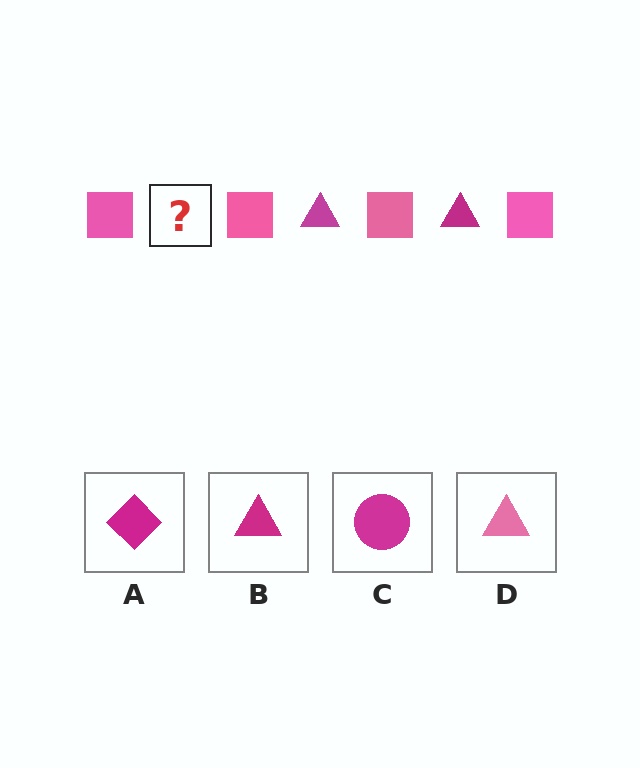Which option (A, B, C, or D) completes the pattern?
B.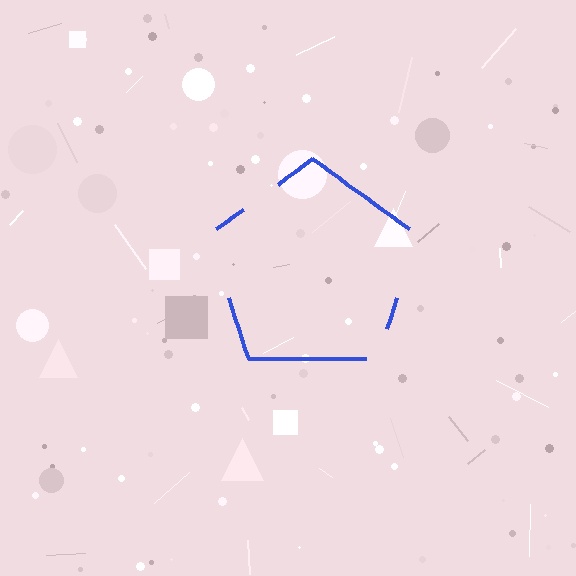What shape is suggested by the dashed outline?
The dashed outline suggests a pentagon.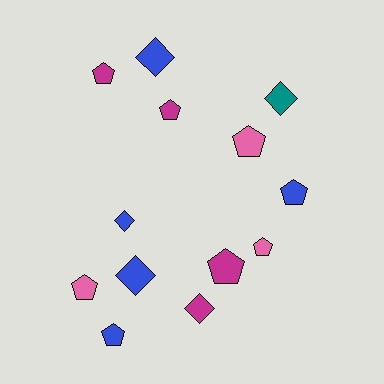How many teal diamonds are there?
There is 1 teal diamond.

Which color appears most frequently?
Blue, with 5 objects.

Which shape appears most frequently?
Pentagon, with 8 objects.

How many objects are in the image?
There are 13 objects.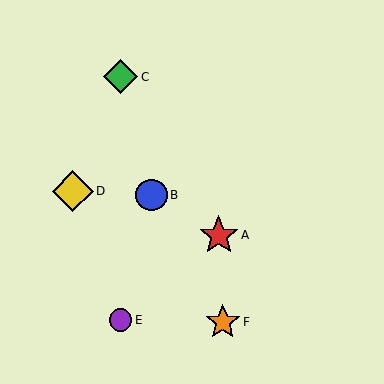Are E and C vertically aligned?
Yes, both are at x≈121.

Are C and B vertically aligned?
No, C is at x≈121 and B is at x≈151.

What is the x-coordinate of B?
Object B is at x≈151.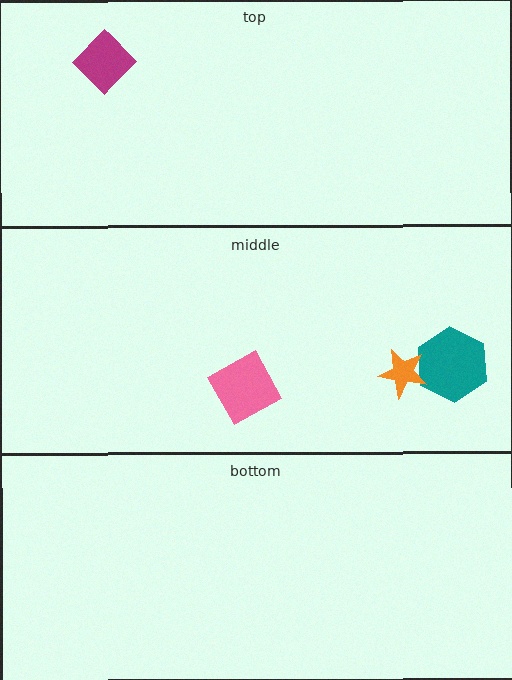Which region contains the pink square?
The middle region.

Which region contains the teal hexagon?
The middle region.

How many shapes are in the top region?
1.